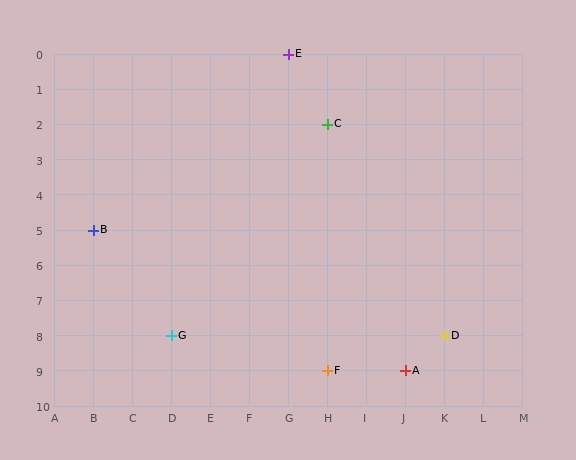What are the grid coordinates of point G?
Point G is at grid coordinates (D, 8).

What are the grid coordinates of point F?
Point F is at grid coordinates (H, 9).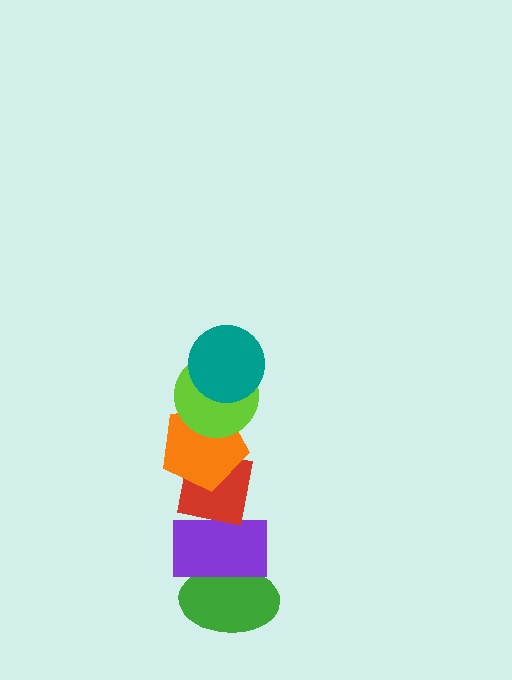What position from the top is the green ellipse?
The green ellipse is 6th from the top.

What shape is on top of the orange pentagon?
The lime circle is on top of the orange pentagon.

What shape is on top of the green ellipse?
The purple rectangle is on top of the green ellipse.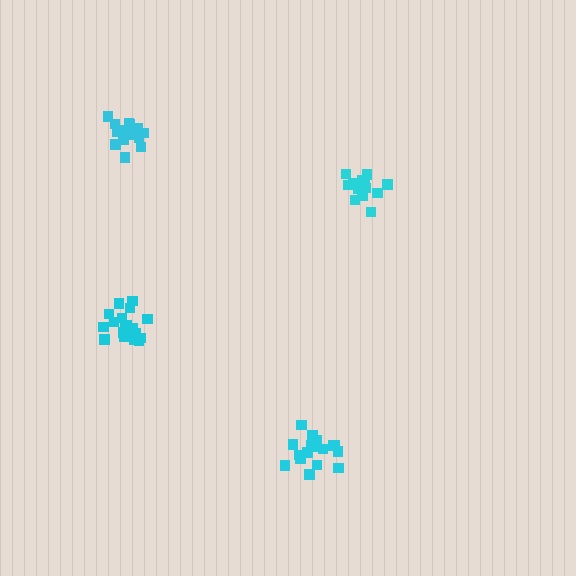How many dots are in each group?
Group 1: 19 dots, Group 2: 13 dots, Group 3: 18 dots, Group 4: 14 dots (64 total).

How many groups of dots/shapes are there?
There are 4 groups.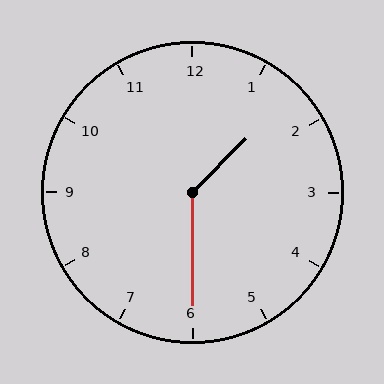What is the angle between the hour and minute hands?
Approximately 135 degrees.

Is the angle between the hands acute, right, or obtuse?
It is obtuse.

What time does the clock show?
1:30.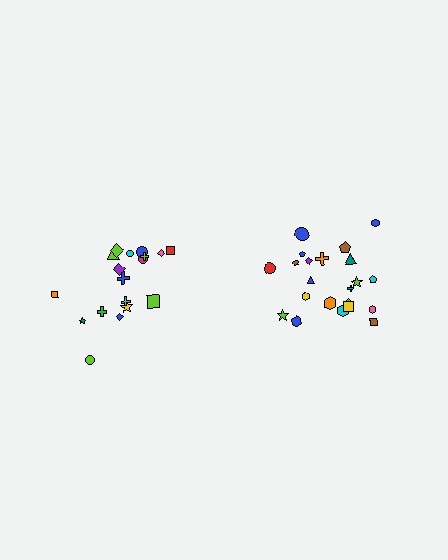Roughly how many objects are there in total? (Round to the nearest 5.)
Roughly 40 objects in total.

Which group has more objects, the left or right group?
The right group.